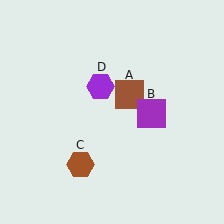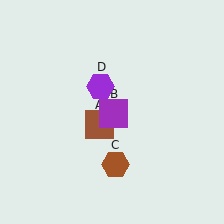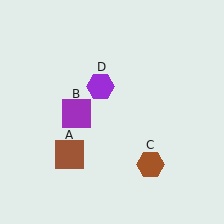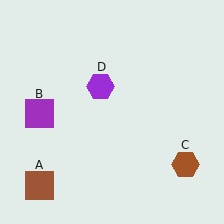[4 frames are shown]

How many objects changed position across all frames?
3 objects changed position: brown square (object A), purple square (object B), brown hexagon (object C).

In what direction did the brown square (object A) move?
The brown square (object A) moved down and to the left.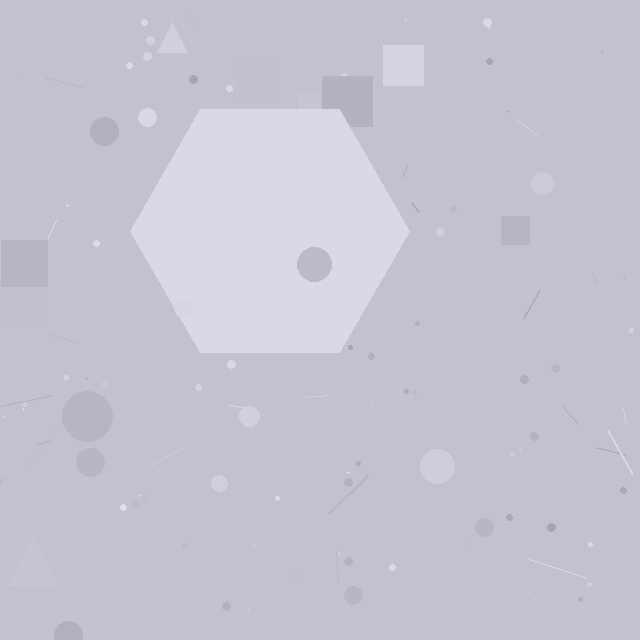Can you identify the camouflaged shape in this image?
The camouflaged shape is a hexagon.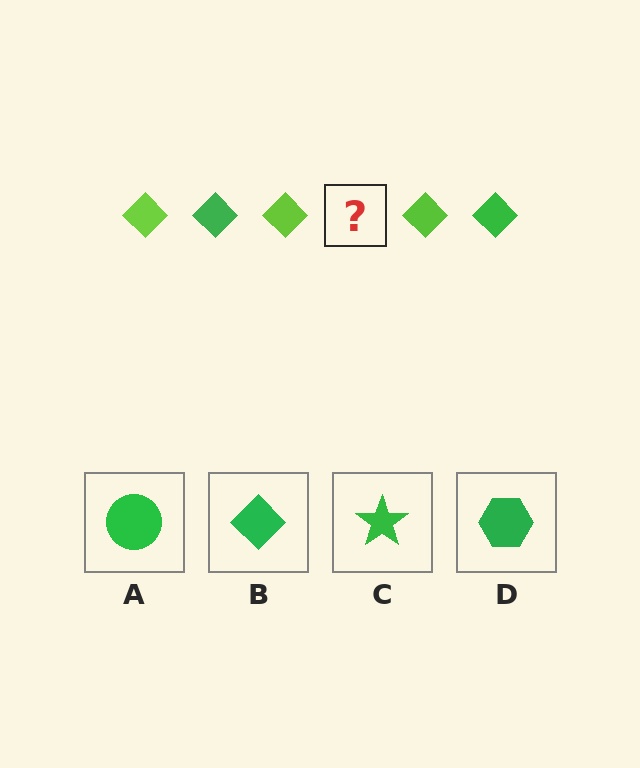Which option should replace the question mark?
Option B.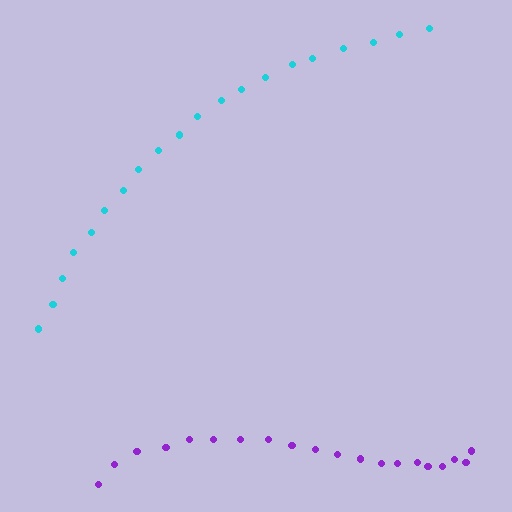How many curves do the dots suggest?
There are 2 distinct paths.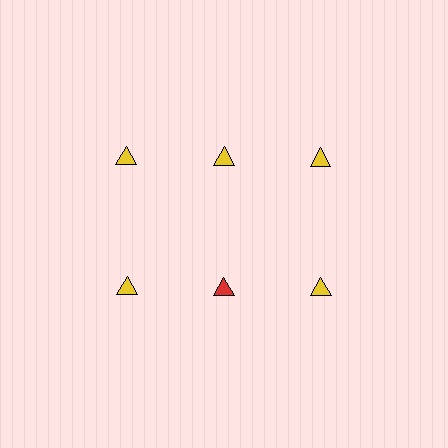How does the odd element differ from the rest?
It has a different color: red instead of yellow.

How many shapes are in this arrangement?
There are 6 shapes arranged in a grid pattern.